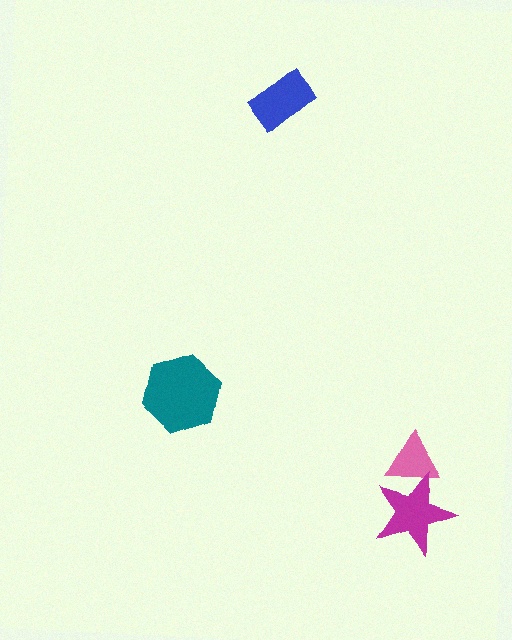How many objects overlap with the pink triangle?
1 object overlaps with the pink triangle.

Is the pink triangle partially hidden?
Yes, it is partially covered by another shape.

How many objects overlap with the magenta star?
1 object overlaps with the magenta star.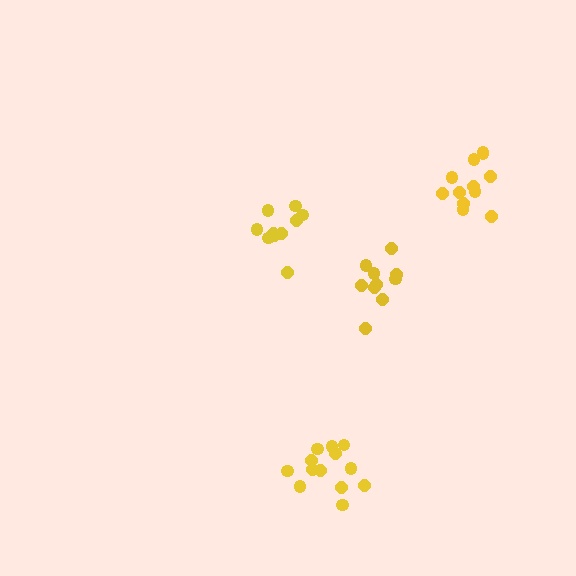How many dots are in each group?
Group 1: 12 dots, Group 2: 10 dots, Group 3: 13 dots, Group 4: 10 dots (45 total).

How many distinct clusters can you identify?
There are 4 distinct clusters.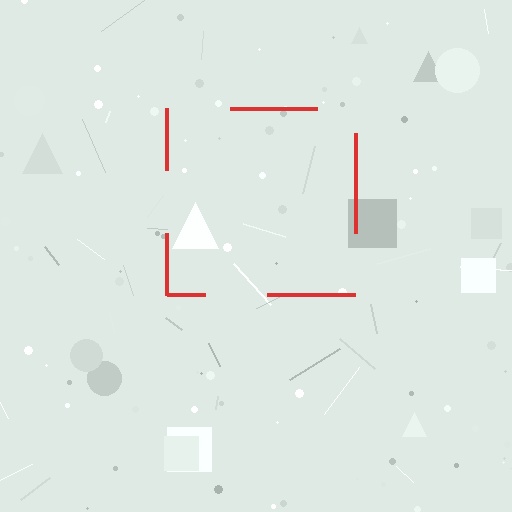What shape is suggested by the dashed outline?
The dashed outline suggests a square.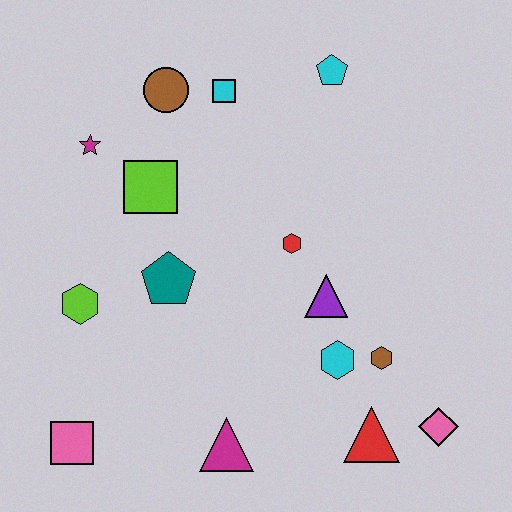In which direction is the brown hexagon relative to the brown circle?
The brown hexagon is below the brown circle.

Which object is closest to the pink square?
The lime hexagon is closest to the pink square.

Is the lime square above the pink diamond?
Yes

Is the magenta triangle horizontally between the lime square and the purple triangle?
Yes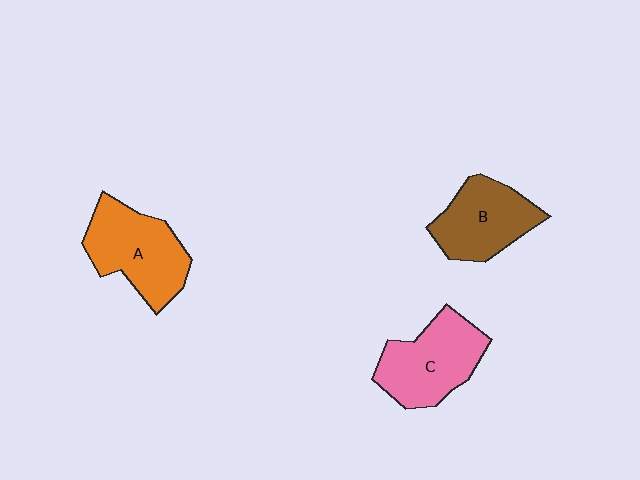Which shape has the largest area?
Shape A (orange).